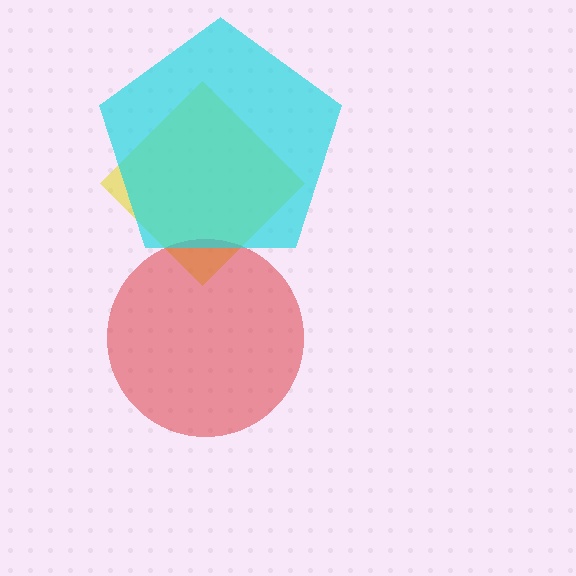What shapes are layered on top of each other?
The layered shapes are: a yellow diamond, a red circle, a cyan pentagon.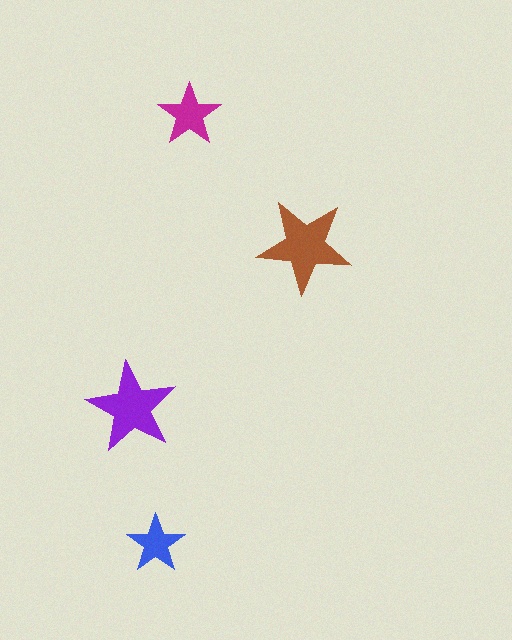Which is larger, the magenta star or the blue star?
The magenta one.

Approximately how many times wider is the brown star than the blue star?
About 1.5 times wider.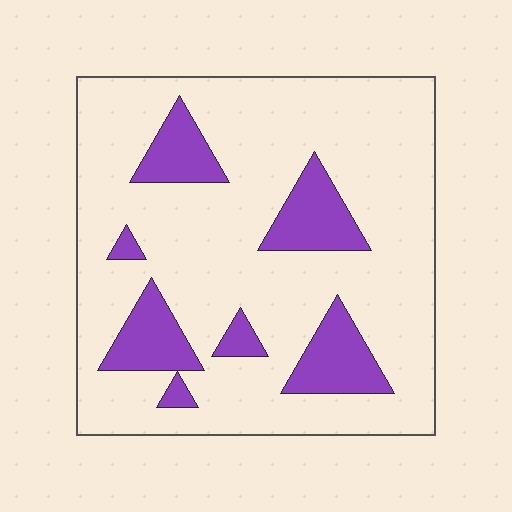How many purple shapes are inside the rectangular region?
7.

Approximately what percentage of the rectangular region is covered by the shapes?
Approximately 20%.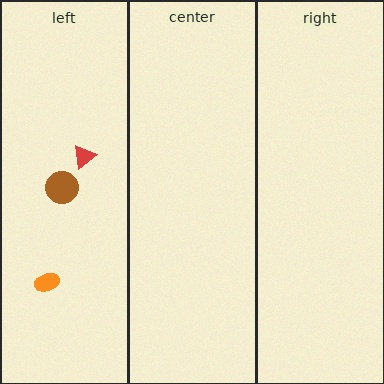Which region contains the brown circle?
The left region.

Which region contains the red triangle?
The left region.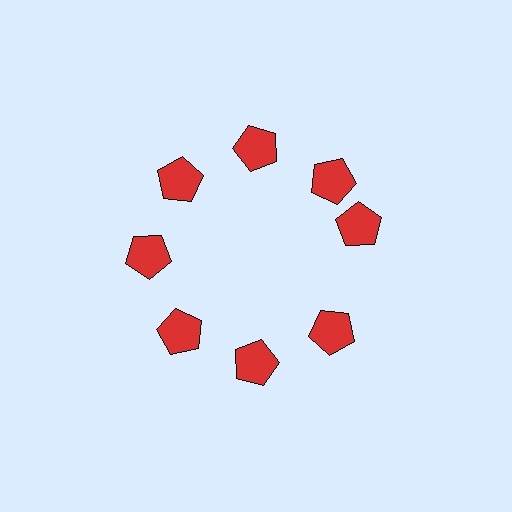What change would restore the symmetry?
The symmetry would be restored by rotating it back into even spacing with its neighbors so that all 8 pentagons sit at equal angles and equal distance from the center.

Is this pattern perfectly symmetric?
No. The 8 red pentagons are arranged in a ring, but one element near the 3 o'clock position is rotated out of alignment along the ring, breaking the 8-fold rotational symmetry.